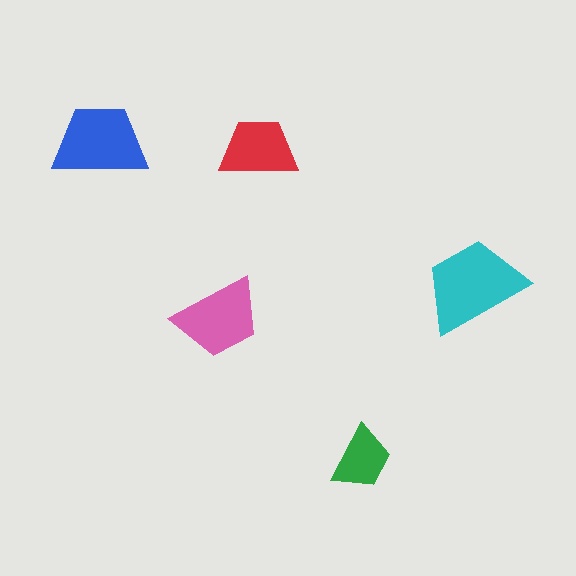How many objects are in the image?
There are 5 objects in the image.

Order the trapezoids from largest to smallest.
the cyan one, the blue one, the pink one, the red one, the green one.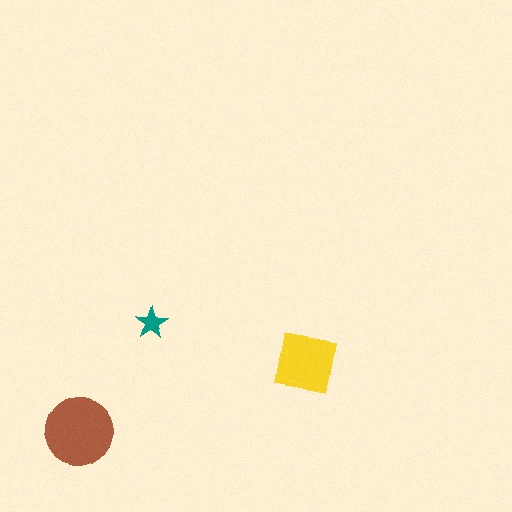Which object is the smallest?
The teal star.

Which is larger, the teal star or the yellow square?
The yellow square.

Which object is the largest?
The brown circle.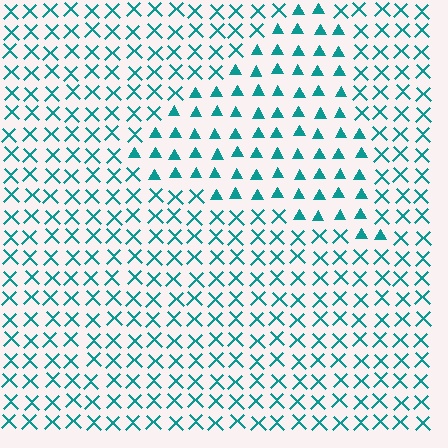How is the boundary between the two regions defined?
The boundary is defined by a change in element shape: triangles inside vs. X marks outside. All elements share the same color and spacing.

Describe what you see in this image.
The image is filled with small teal elements arranged in a uniform grid. A triangle-shaped region contains triangles, while the surrounding area contains X marks. The boundary is defined purely by the change in element shape.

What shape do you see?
I see a triangle.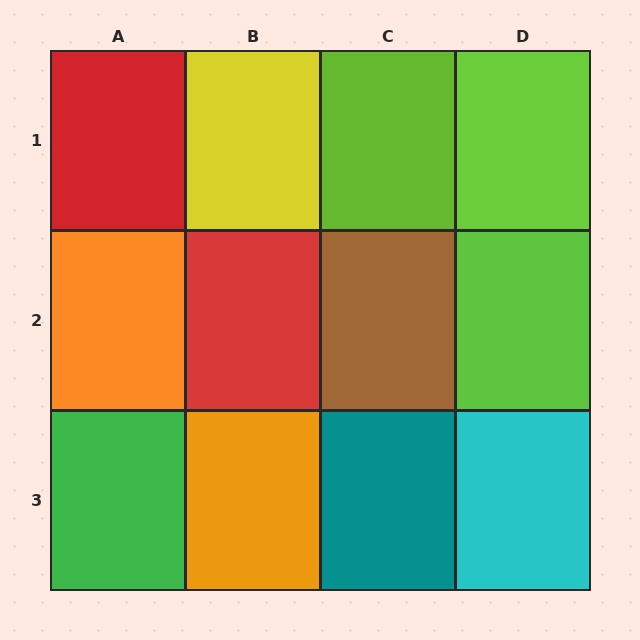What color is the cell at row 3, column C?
Teal.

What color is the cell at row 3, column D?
Cyan.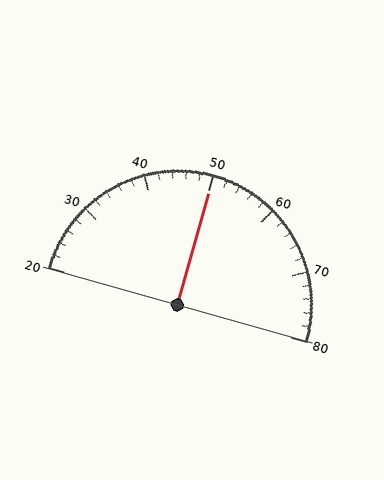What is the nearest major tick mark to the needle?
The nearest major tick mark is 50.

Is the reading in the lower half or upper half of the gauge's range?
The reading is in the upper half of the range (20 to 80).